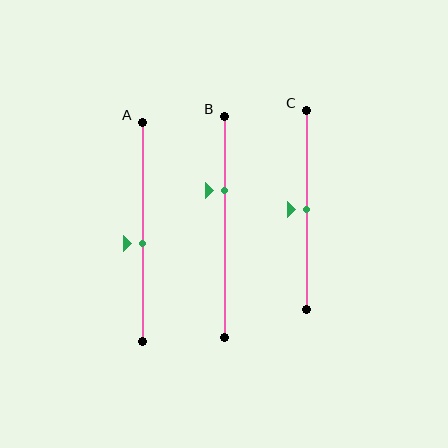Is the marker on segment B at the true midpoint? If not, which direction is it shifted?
No, the marker on segment B is shifted upward by about 16% of the segment length.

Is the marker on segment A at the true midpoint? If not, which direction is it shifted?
No, the marker on segment A is shifted downward by about 5% of the segment length.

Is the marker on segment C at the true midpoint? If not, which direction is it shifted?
Yes, the marker on segment C is at the true midpoint.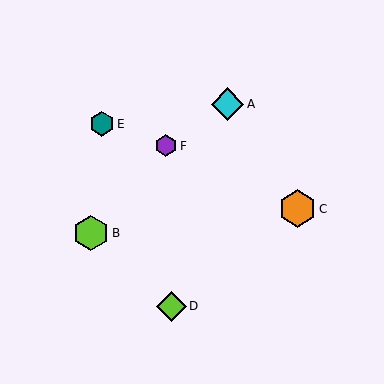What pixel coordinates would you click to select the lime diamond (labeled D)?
Click at (171, 306) to select the lime diamond D.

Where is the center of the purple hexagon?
The center of the purple hexagon is at (166, 146).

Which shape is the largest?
The orange hexagon (labeled C) is the largest.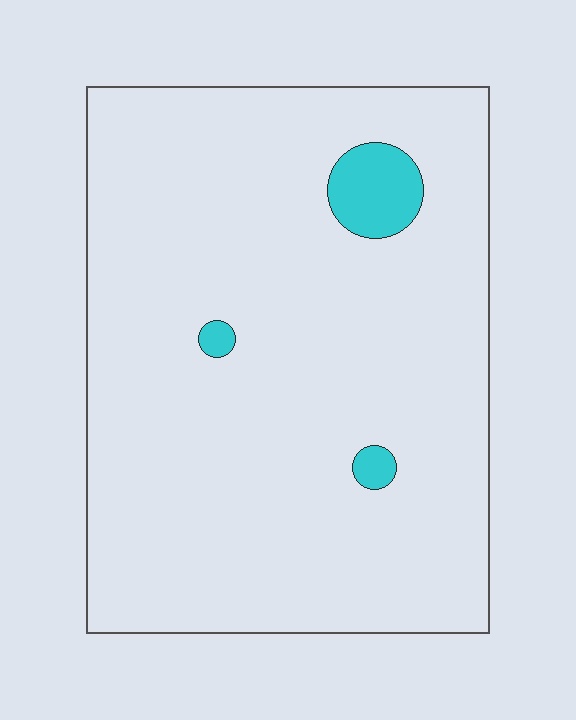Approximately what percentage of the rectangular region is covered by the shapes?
Approximately 5%.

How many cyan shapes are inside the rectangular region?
3.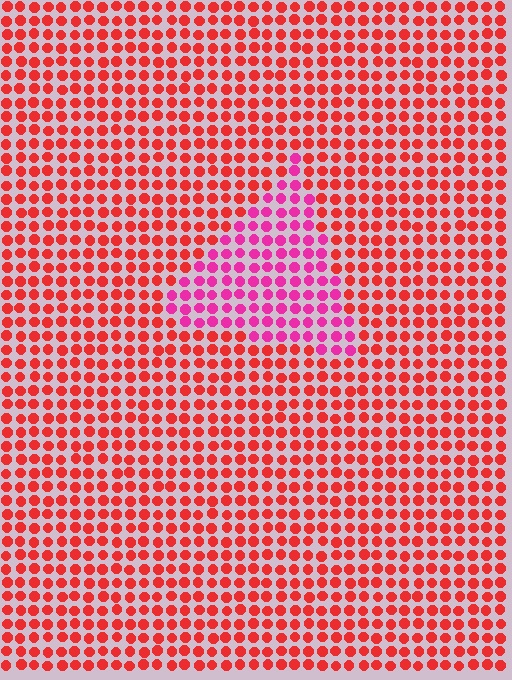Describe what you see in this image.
The image is filled with small red elements in a uniform arrangement. A triangle-shaped region is visible where the elements are tinted to a slightly different hue, forming a subtle color boundary.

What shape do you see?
I see a triangle.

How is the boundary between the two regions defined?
The boundary is defined purely by a slight shift in hue (about 39 degrees). Spacing, size, and orientation are identical on both sides.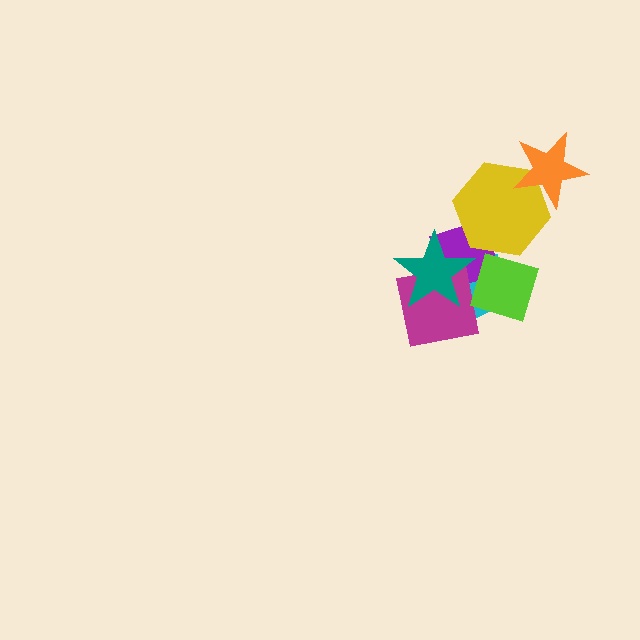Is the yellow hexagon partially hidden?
Yes, it is partially covered by another shape.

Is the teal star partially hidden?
Yes, it is partially covered by another shape.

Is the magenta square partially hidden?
Yes, it is partially covered by another shape.